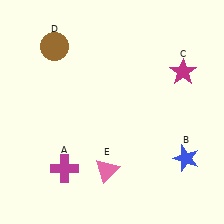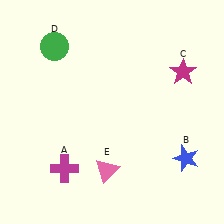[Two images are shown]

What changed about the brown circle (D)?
In Image 1, D is brown. In Image 2, it changed to green.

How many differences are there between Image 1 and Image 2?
There is 1 difference between the two images.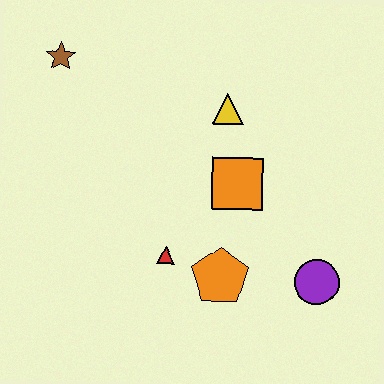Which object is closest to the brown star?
The yellow triangle is closest to the brown star.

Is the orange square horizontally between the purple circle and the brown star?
Yes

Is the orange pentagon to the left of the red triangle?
No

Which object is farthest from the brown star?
The purple circle is farthest from the brown star.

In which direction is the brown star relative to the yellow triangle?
The brown star is to the left of the yellow triangle.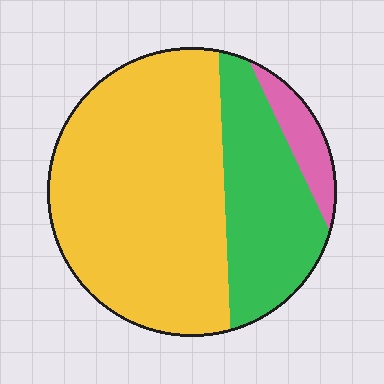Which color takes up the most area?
Yellow, at roughly 65%.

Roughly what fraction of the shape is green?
Green covers around 30% of the shape.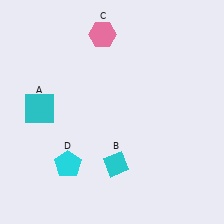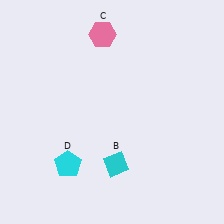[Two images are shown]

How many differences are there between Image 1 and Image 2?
There is 1 difference between the two images.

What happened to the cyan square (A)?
The cyan square (A) was removed in Image 2. It was in the top-left area of Image 1.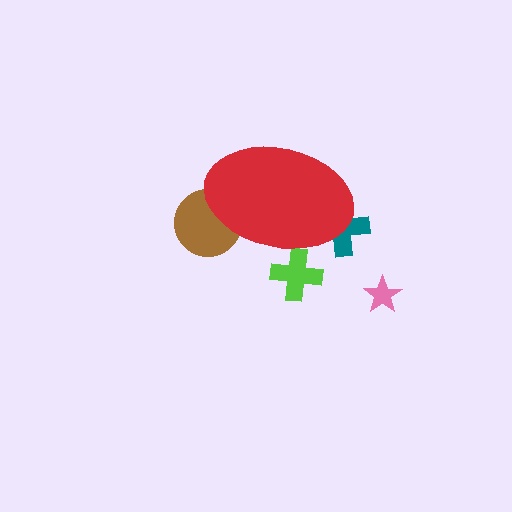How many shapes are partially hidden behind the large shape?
3 shapes are partially hidden.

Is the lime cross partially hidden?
Yes, the lime cross is partially hidden behind the red ellipse.